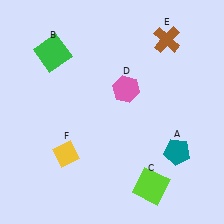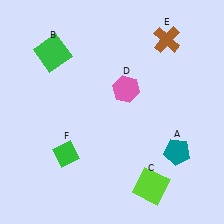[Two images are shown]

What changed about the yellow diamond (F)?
In Image 1, F is yellow. In Image 2, it changed to green.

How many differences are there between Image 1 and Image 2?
There is 1 difference between the two images.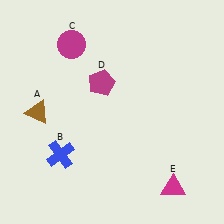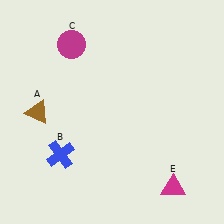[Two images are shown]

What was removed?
The magenta pentagon (D) was removed in Image 2.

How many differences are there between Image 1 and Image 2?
There is 1 difference between the two images.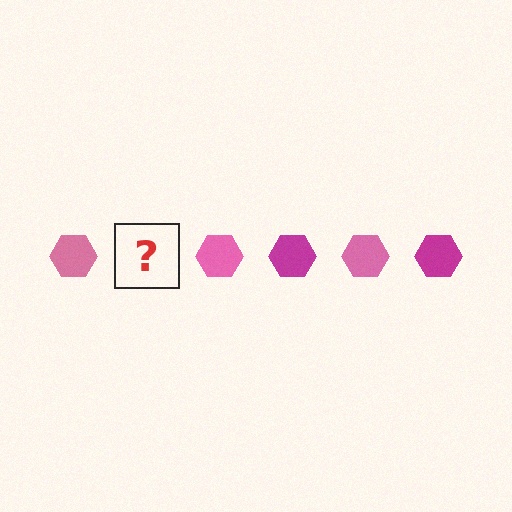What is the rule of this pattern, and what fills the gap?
The rule is that the pattern cycles through pink, magenta hexagons. The gap should be filled with a magenta hexagon.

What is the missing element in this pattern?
The missing element is a magenta hexagon.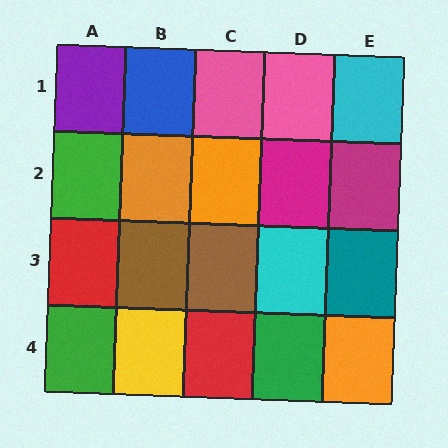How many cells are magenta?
2 cells are magenta.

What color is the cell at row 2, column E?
Magenta.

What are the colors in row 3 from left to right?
Red, brown, brown, cyan, teal.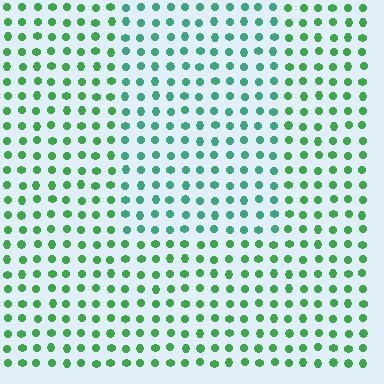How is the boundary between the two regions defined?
The boundary is defined purely by a slight shift in hue (about 31 degrees). Spacing, size, and orientation are identical on both sides.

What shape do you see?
I see a rectangle.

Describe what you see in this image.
The image is filled with small green elements in a uniform arrangement. A rectangle-shaped region is visible where the elements are tinted to a slightly different hue, forming a subtle color boundary.